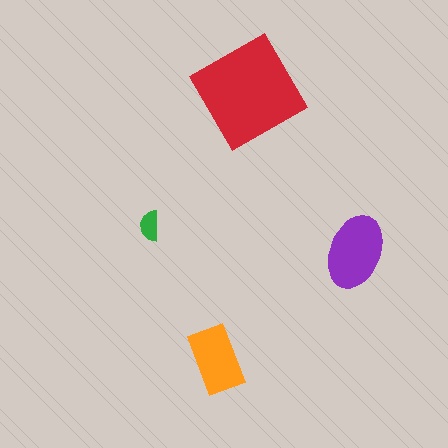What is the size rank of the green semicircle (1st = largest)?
4th.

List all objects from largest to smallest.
The red diamond, the purple ellipse, the orange rectangle, the green semicircle.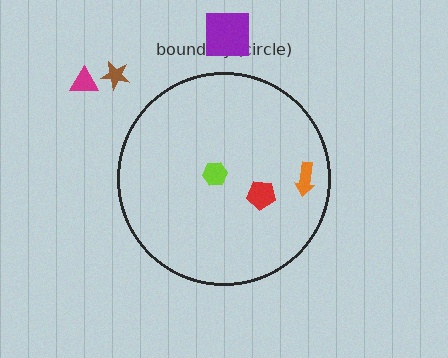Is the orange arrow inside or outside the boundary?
Inside.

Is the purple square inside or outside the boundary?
Outside.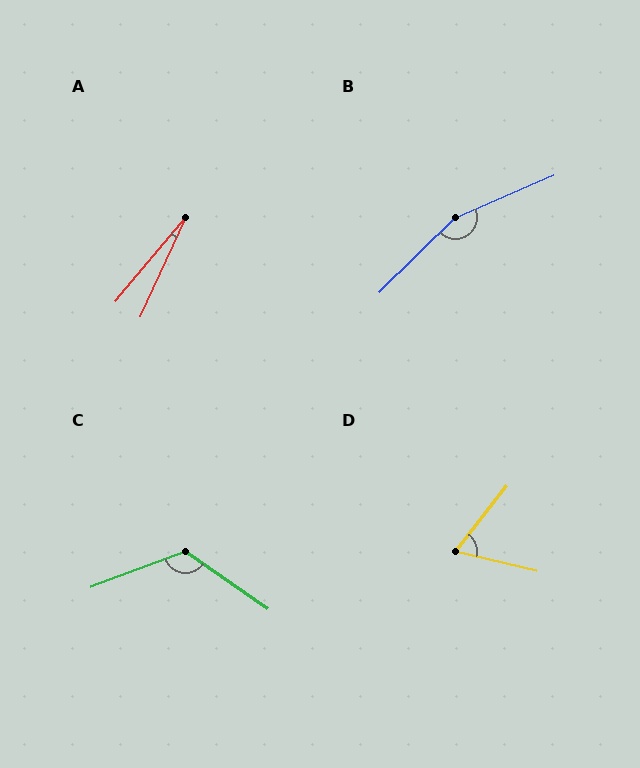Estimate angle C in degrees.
Approximately 125 degrees.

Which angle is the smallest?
A, at approximately 15 degrees.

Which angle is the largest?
B, at approximately 159 degrees.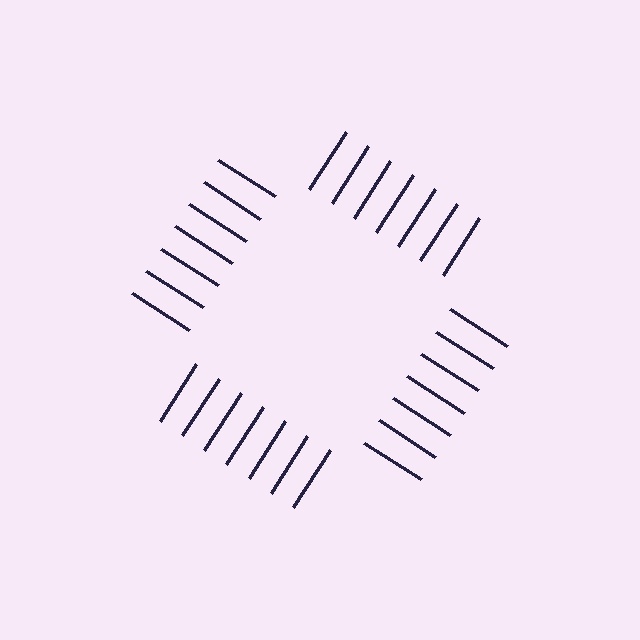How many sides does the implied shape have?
4 sides — the line-ends trace a square.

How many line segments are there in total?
28 — 7 along each of the 4 edges.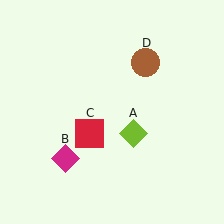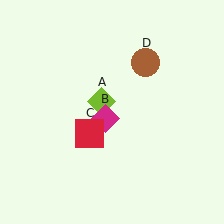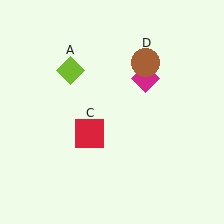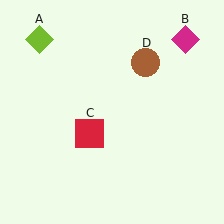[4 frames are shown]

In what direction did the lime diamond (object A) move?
The lime diamond (object A) moved up and to the left.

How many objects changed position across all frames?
2 objects changed position: lime diamond (object A), magenta diamond (object B).